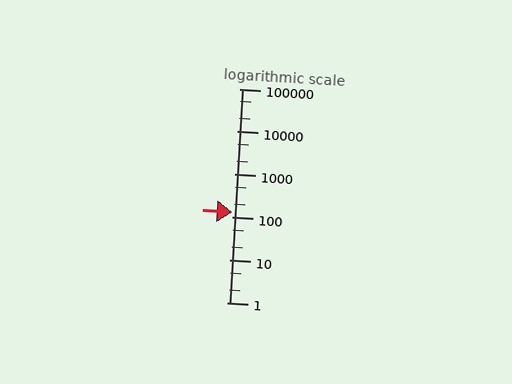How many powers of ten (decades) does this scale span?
The scale spans 5 decades, from 1 to 100000.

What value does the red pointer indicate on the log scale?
The pointer indicates approximately 130.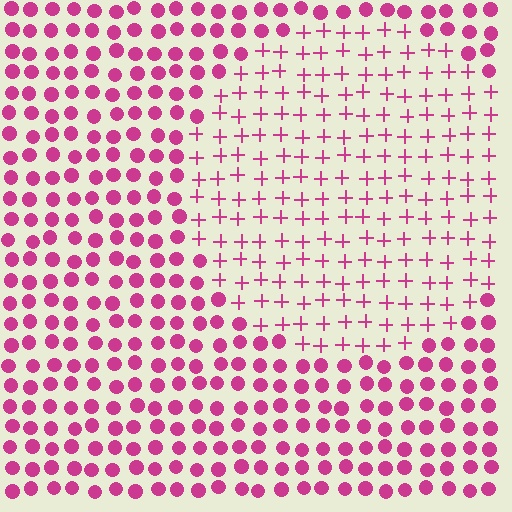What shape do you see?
I see a circle.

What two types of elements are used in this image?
The image uses plus signs inside the circle region and circles outside it.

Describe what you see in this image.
The image is filled with small magenta elements arranged in a uniform grid. A circle-shaped region contains plus signs, while the surrounding area contains circles. The boundary is defined purely by the change in element shape.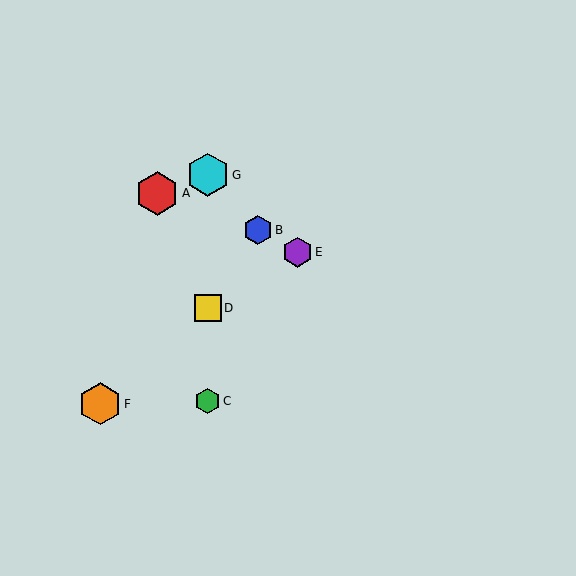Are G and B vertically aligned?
No, G is at x≈208 and B is at x≈258.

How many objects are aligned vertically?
3 objects (C, D, G) are aligned vertically.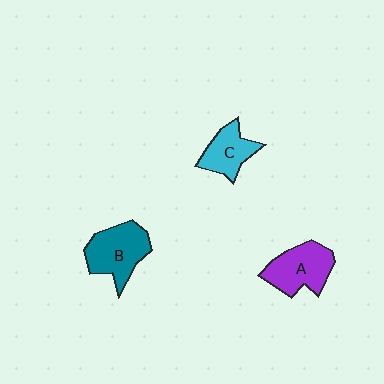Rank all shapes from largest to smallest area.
From largest to smallest: B (teal), A (purple), C (cyan).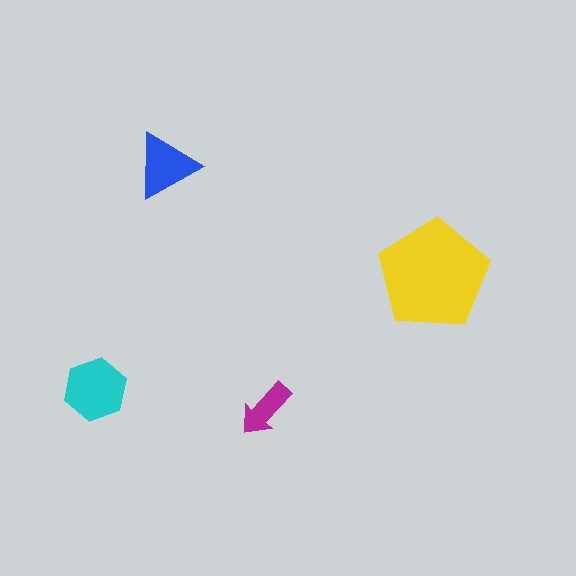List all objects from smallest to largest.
The magenta arrow, the blue triangle, the cyan hexagon, the yellow pentagon.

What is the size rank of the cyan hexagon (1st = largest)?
2nd.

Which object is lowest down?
The magenta arrow is bottommost.